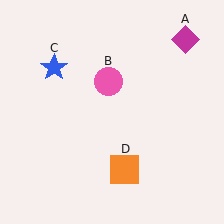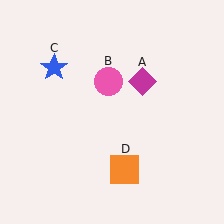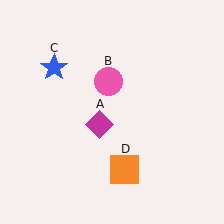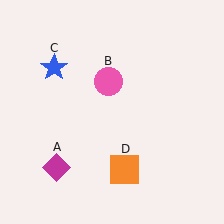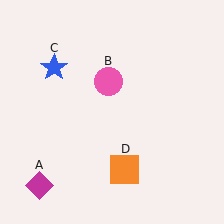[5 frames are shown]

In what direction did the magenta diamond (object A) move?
The magenta diamond (object A) moved down and to the left.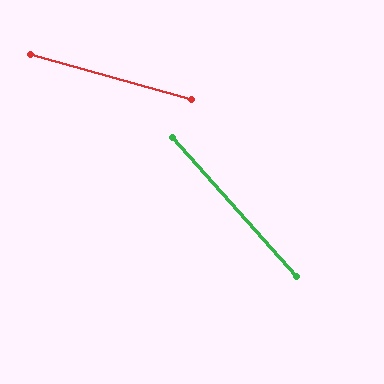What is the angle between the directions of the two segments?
Approximately 32 degrees.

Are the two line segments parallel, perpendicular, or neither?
Neither parallel nor perpendicular — they differ by about 32°.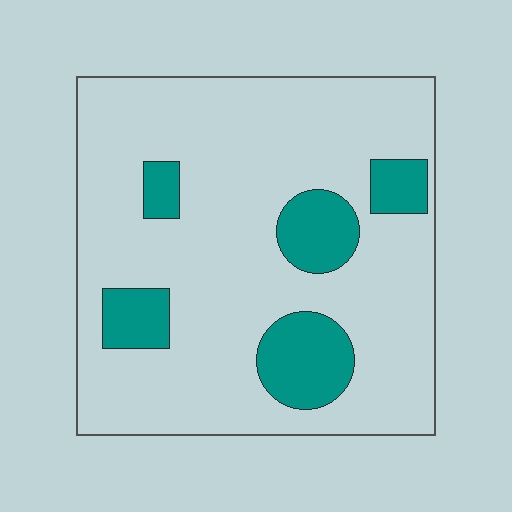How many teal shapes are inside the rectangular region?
5.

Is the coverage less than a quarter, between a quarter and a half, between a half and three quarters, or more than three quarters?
Less than a quarter.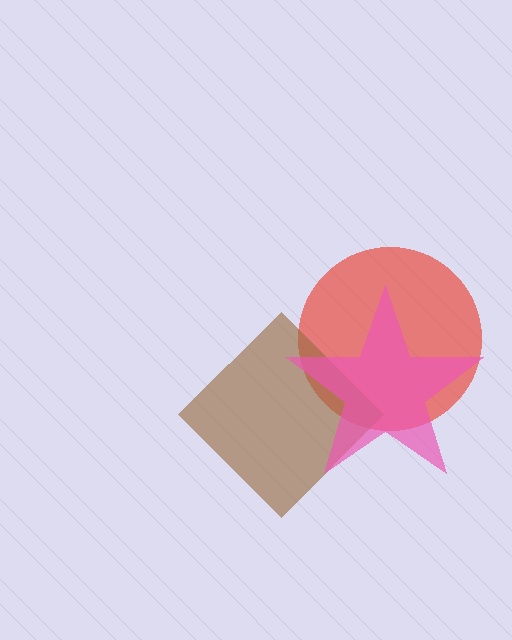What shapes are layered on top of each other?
The layered shapes are: a red circle, a brown diamond, a pink star.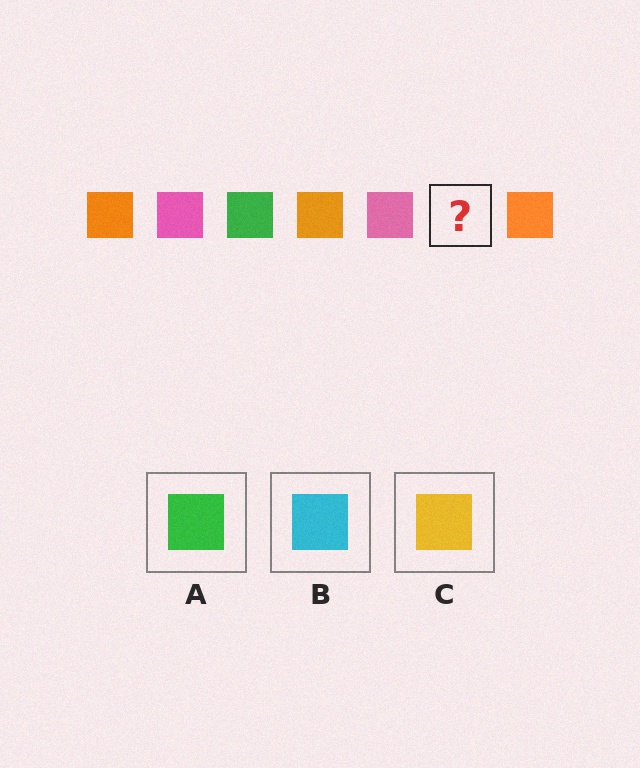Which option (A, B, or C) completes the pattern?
A.